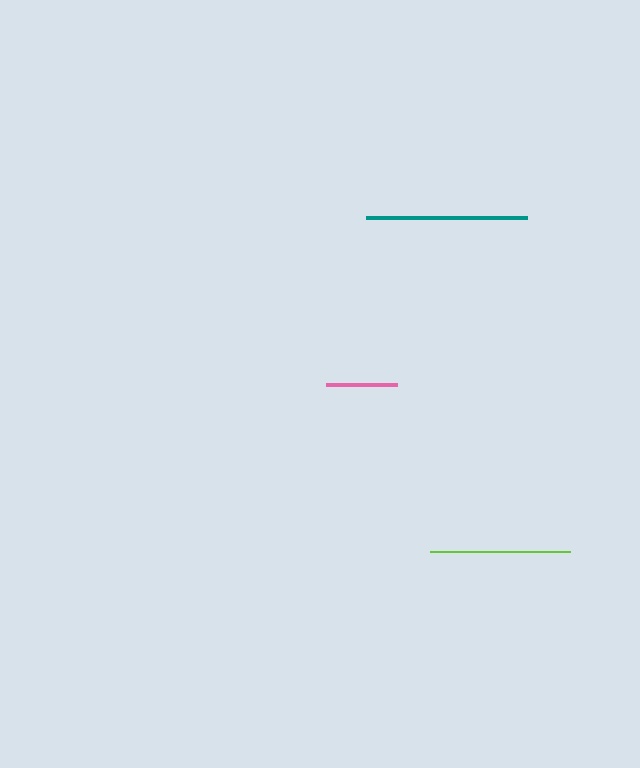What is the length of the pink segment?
The pink segment is approximately 71 pixels long.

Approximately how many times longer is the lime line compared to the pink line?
The lime line is approximately 2.0 times the length of the pink line.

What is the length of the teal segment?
The teal segment is approximately 162 pixels long.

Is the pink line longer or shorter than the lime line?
The lime line is longer than the pink line.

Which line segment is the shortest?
The pink line is the shortest at approximately 71 pixels.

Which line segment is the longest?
The teal line is the longest at approximately 162 pixels.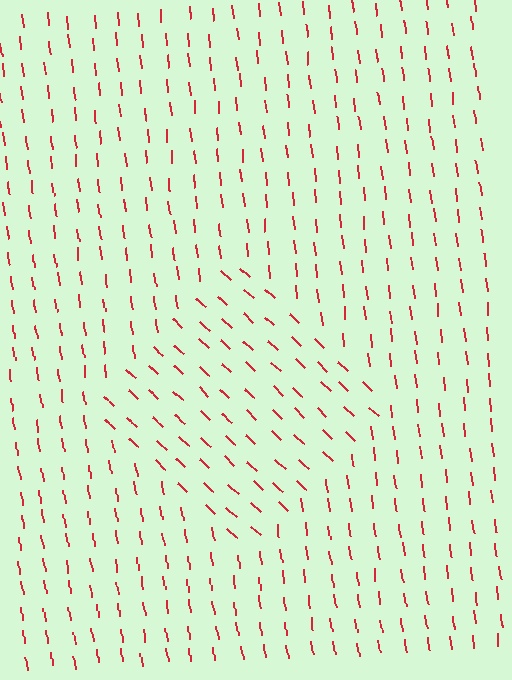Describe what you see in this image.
The image is filled with small red line segments. A diamond region in the image has lines oriented differently from the surrounding lines, creating a visible texture boundary.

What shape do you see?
I see a diamond.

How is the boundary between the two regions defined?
The boundary is defined purely by a change in line orientation (approximately 39 degrees difference). All lines are the same color and thickness.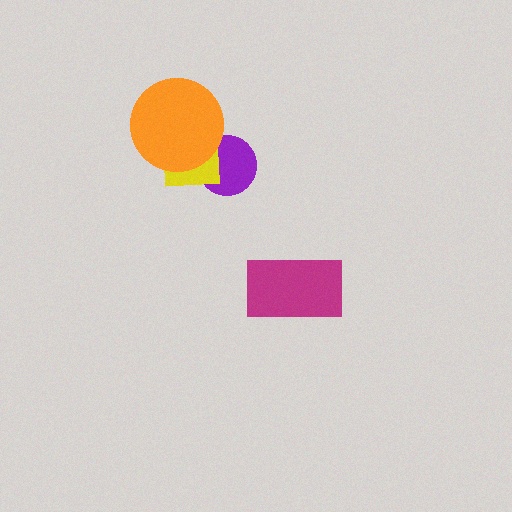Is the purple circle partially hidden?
Yes, it is partially covered by another shape.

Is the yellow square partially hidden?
Yes, it is partially covered by another shape.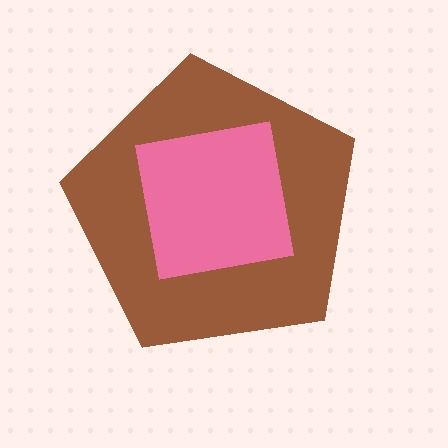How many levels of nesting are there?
2.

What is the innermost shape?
The pink square.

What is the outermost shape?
The brown pentagon.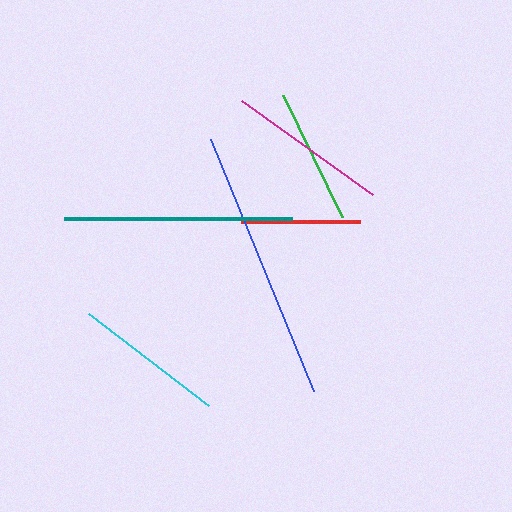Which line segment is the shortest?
The red line is the shortest at approximately 119 pixels.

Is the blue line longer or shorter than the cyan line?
The blue line is longer than the cyan line.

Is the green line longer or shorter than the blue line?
The blue line is longer than the green line.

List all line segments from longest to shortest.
From longest to shortest: blue, teal, magenta, cyan, green, red.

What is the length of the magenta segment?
The magenta segment is approximately 161 pixels long.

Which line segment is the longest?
The blue line is the longest at approximately 272 pixels.